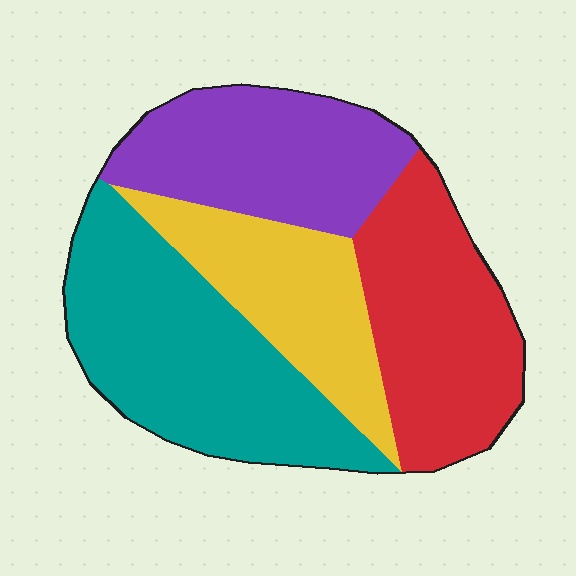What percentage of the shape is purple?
Purple takes up about one quarter (1/4) of the shape.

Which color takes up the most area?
Teal, at roughly 30%.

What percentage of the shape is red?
Red covers around 25% of the shape.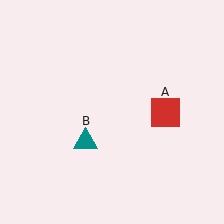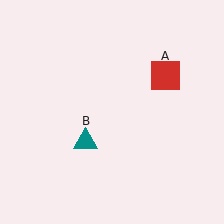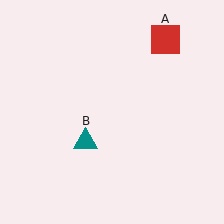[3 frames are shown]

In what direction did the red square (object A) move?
The red square (object A) moved up.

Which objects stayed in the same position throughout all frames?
Teal triangle (object B) remained stationary.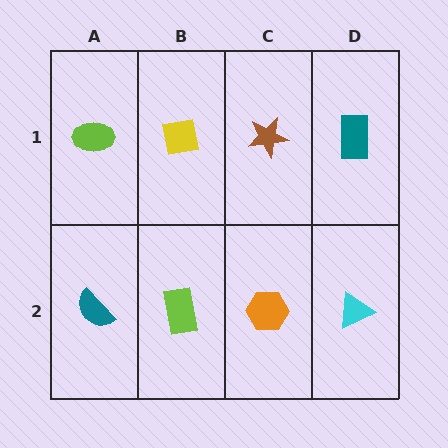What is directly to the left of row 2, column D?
An orange hexagon.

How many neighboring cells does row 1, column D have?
2.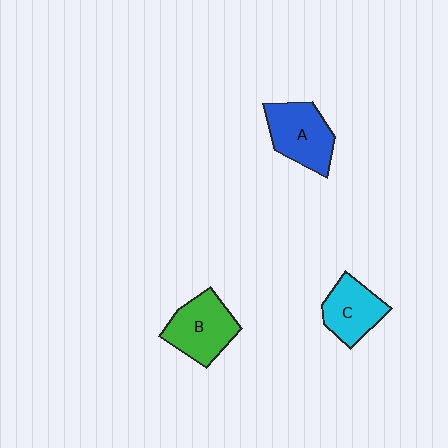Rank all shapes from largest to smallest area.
From largest to smallest: A (blue), B (green), C (cyan).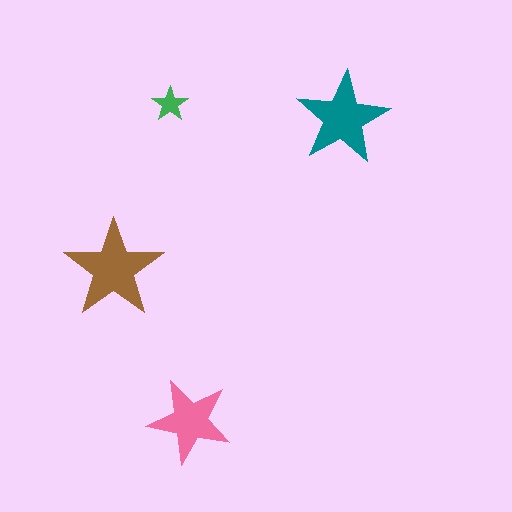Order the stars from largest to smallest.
the brown one, the teal one, the pink one, the green one.